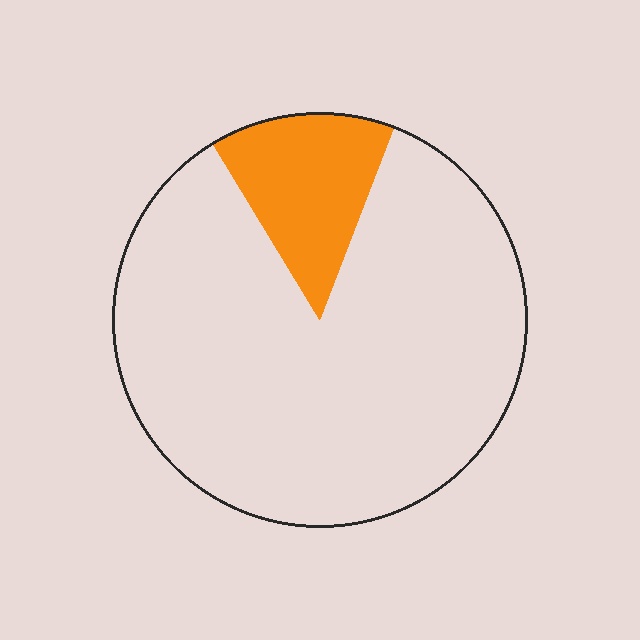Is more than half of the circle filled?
No.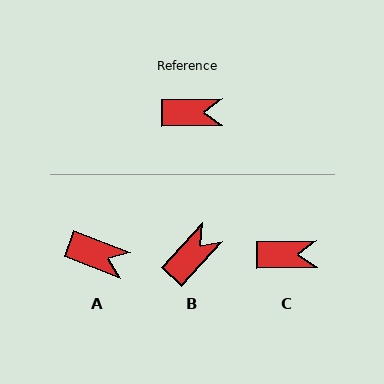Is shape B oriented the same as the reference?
No, it is off by about 47 degrees.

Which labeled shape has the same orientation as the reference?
C.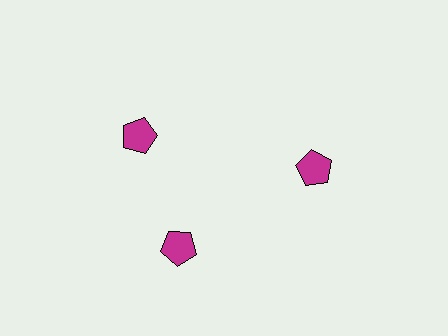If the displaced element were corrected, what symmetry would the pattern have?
It would have 3-fold rotational symmetry — the pattern would map onto itself every 120 degrees.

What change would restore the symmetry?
The symmetry would be restored by rotating it back into even spacing with its neighbors so that all 3 pentagons sit at equal angles and equal distance from the center.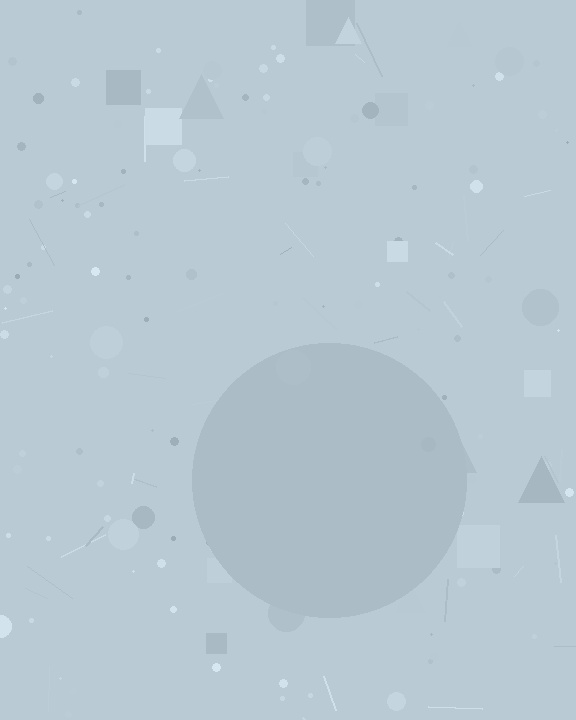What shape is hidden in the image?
A circle is hidden in the image.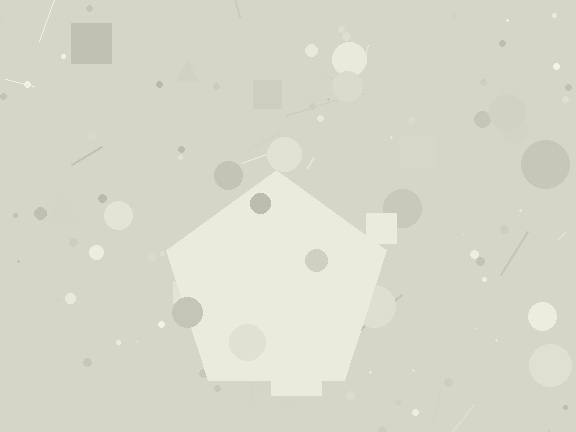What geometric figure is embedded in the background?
A pentagon is embedded in the background.